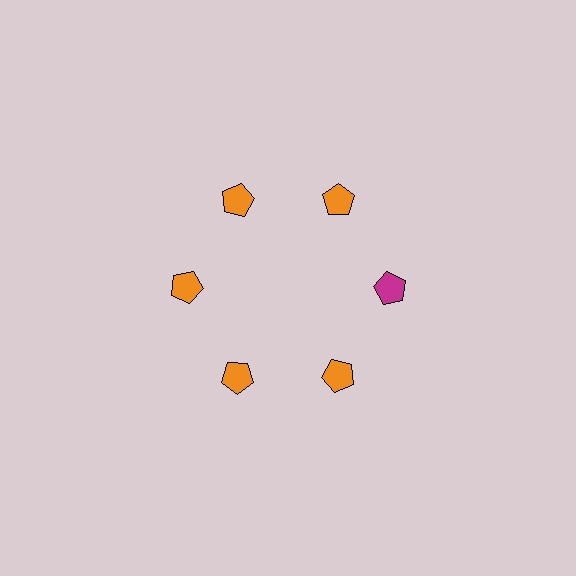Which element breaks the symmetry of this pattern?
The magenta pentagon at roughly the 3 o'clock position breaks the symmetry. All other shapes are orange pentagons.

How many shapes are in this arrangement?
There are 6 shapes arranged in a ring pattern.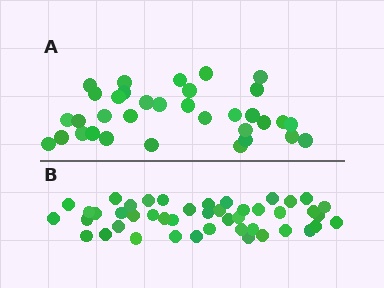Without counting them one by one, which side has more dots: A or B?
Region B (the bottom region) has more dots.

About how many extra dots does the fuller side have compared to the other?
Region B has roughly 12 or so more dots than region A.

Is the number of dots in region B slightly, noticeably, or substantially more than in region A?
Region B has noticeably more, but not dramatically so. The ratio is roughly 1.3 to 1.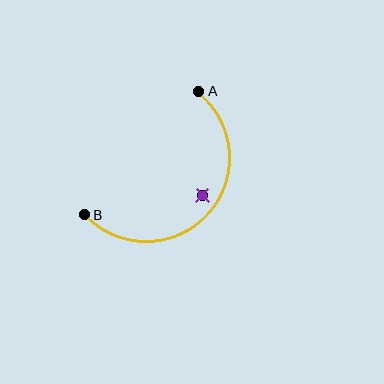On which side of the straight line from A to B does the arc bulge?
The arc bulges below and to the right of the straight line connecting A and B.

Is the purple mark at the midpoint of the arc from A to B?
No — the purple mark does not lie on the arc at all. It sits slightly inside the curve.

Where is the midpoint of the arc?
The arc midpoint is the point on the curve farthest from the straight line joining A and B. It sits below and to the right of that line.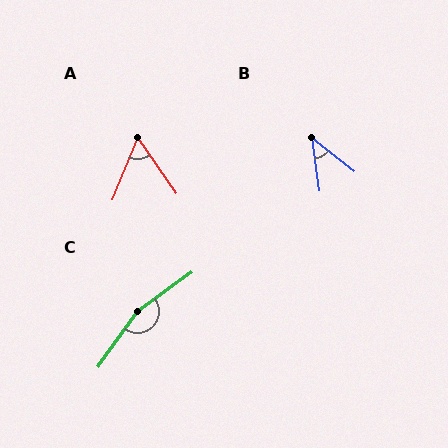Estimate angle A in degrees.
Approximately 57 degrees.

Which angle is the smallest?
B, at approximately 44 degrees.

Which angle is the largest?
C, at approximately 161 degrees.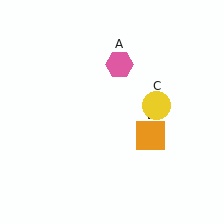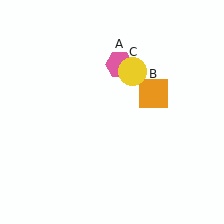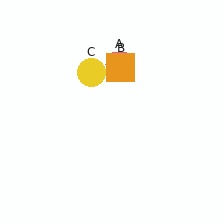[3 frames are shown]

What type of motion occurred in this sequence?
The orange square (object B), yellow circle (object C) rotated counterclockwise around the center of the scene.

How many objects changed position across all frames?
2 objects changed position: orange square (object B), yellow circle (object C).